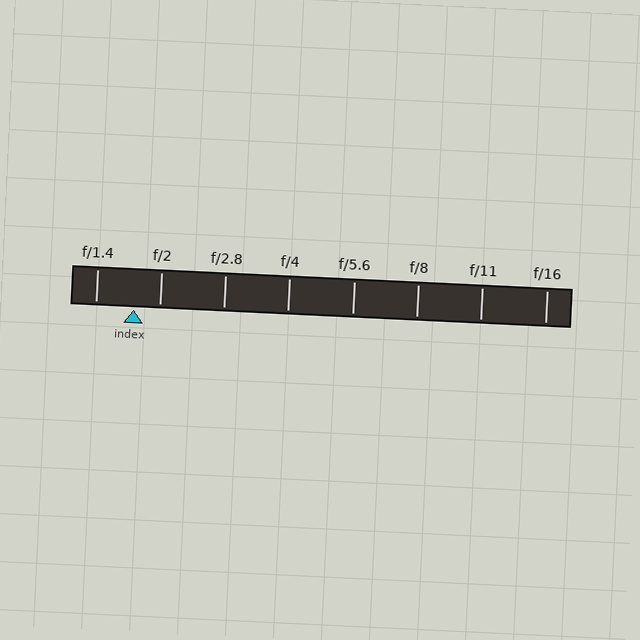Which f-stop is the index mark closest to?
The index mark is closest to f/2.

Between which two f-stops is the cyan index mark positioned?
The index mark is between f/1.4 and f/2.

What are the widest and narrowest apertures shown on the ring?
The widest aperture shown is f/1.4 and the narrowest is f/16.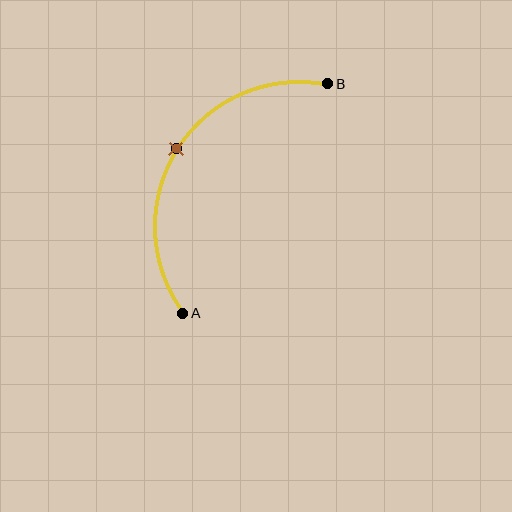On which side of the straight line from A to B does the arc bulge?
The arc bulges to the left of the straight line connecting A and B.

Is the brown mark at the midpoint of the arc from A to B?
Yes. The brown mark lies on the arc at equal arc-length from both A and B — it is the arc midpoint.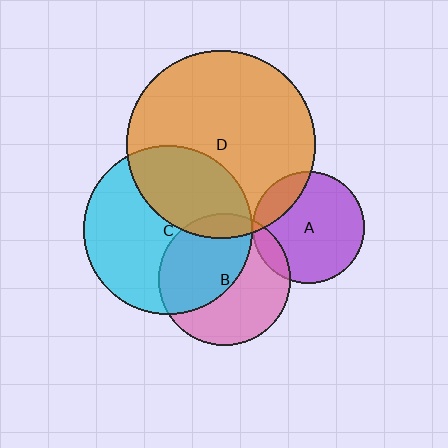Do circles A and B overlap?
Yes.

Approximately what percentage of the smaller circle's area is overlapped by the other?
Approximately 10%.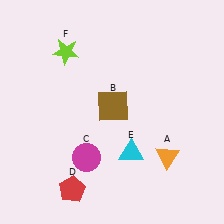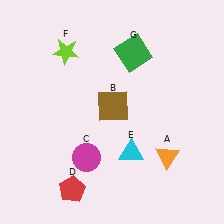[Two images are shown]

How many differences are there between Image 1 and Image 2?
There is 1 difference between the two images.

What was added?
A green square (G) was added in Image 2.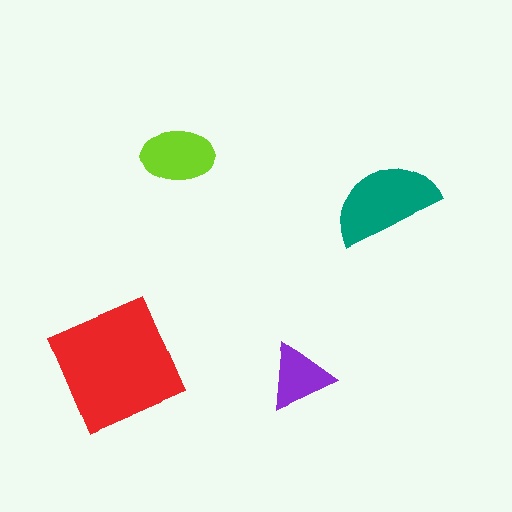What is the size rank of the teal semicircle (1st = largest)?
2nd.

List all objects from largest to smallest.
The red square, the teal semicircle, the lime ellipse, the purple triangle.